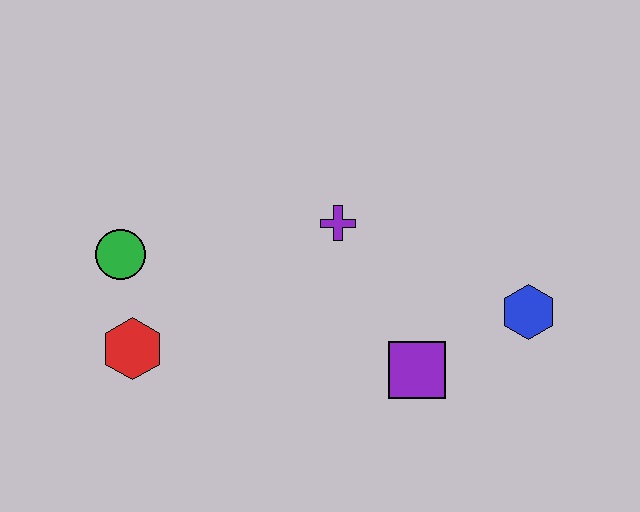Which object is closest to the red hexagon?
The green circle is closest to the red hexagon.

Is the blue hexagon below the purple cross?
Yes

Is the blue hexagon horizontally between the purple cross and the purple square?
No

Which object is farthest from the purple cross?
The red hexagon is farthest from the purple cross.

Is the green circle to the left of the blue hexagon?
Yes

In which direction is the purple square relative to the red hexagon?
The purple square is to the right of the red hexagon.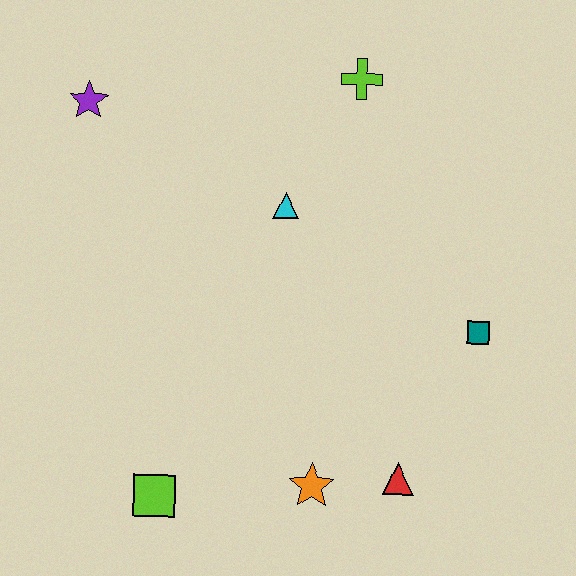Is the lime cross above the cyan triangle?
Yes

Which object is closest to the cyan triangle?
The lime cross is closest to the cyan triangle.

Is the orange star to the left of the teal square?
Yes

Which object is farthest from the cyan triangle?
The lime square is farthest from the cyan triangle.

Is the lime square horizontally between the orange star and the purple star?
Yes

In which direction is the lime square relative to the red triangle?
The lime square is to the left of the red triangle.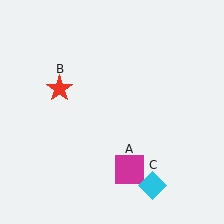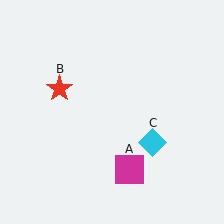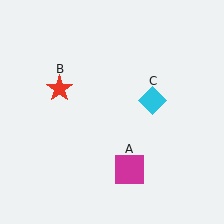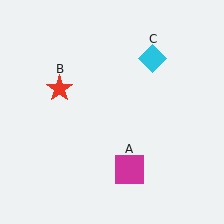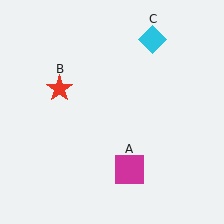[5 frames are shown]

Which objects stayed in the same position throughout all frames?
Magenta square (object A) and red star (object B) remained stationary.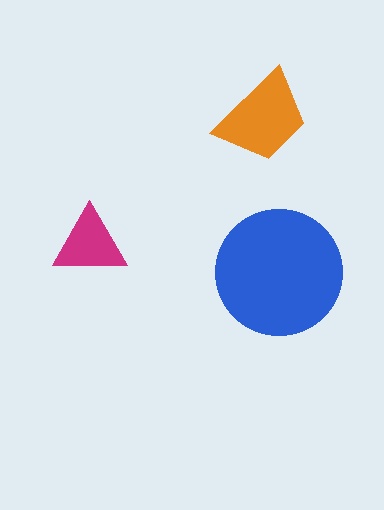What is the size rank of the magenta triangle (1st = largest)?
3rd.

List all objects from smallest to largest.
The magenta triangle, the orange trapezoid, the blue circle.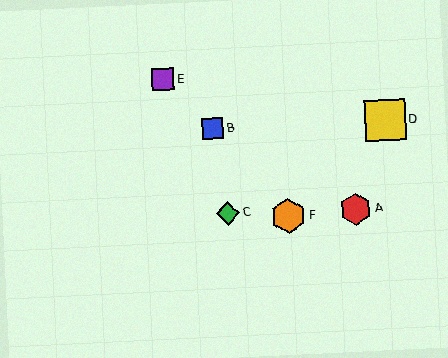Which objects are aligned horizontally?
Objects B, D are aligned horizontally.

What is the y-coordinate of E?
Object E is at y≈79.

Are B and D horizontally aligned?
Yes, both are at y≈129.